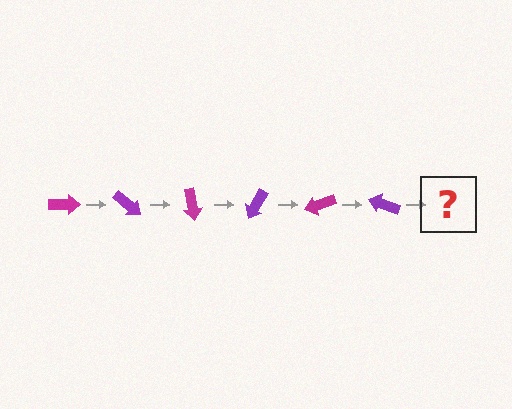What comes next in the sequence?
The next element should be a magenta arrow, rotated 240 degrees from the start.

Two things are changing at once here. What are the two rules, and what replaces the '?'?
The two rules are that it rotates 40 degrees each step and the color cycles through magenta and purple. The '?' should be a magenta arrow, rotated 240 degrees from the start.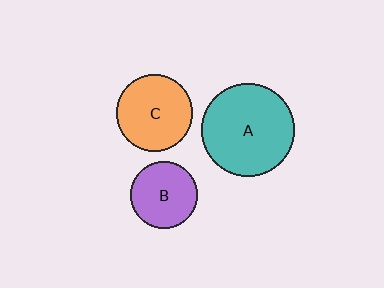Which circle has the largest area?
Circle A (teal).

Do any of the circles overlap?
No, none of the circles overlap.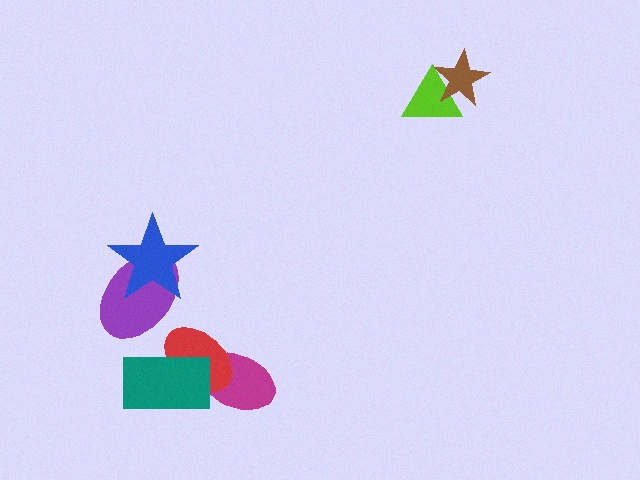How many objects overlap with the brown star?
1 object overlaps with the brown star.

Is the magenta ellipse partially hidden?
Yes, it is partially covered by another shape.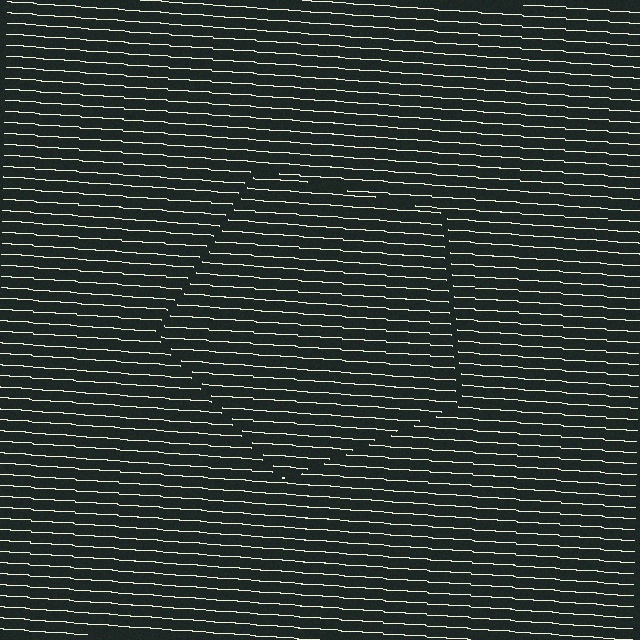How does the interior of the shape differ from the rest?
The interior of the shape contains the same grating, shifted by half a period — the contour is defined by the phase discontinuity where line-ends from the inner and outer gratings abut.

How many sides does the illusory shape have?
5 sides — the line-ends trace a pentagon.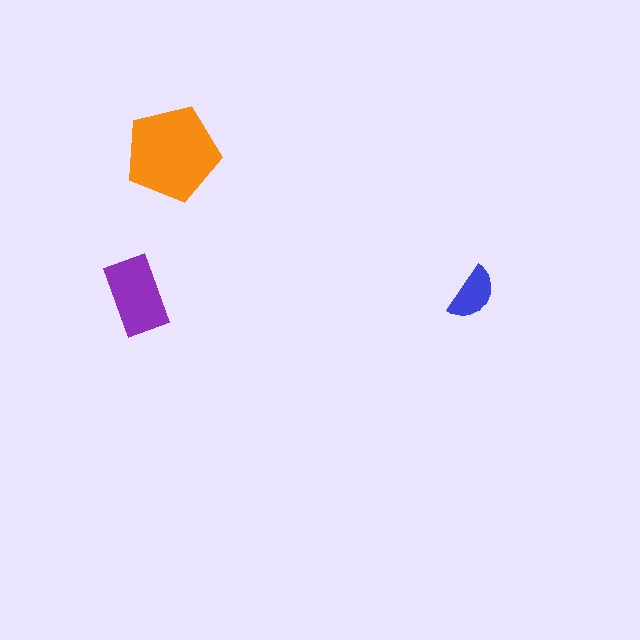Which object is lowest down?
The purple rectangle is bottommost.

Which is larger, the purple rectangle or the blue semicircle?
The purple rectangle.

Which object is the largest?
The orange pentagon.